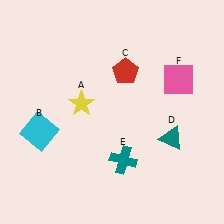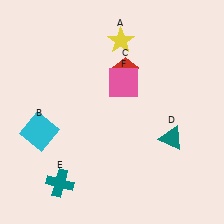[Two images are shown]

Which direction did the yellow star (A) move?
The yellow star (A) moved up.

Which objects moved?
The objects that moved are: the yellow star (A), the teal cross (E), the pink square (F).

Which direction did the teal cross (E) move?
The teal cross (E) moved left.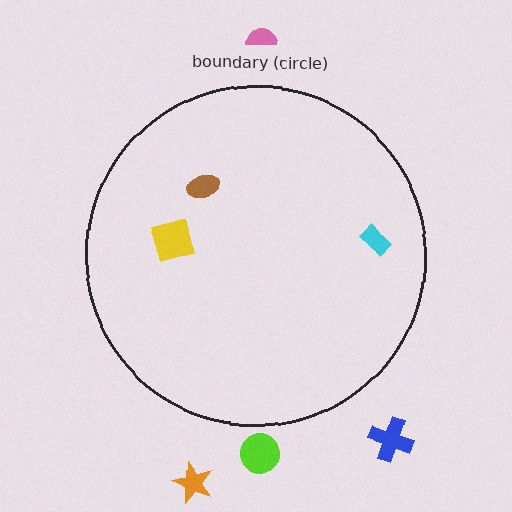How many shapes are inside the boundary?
3 inside, 4 outside.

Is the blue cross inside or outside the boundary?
Outside.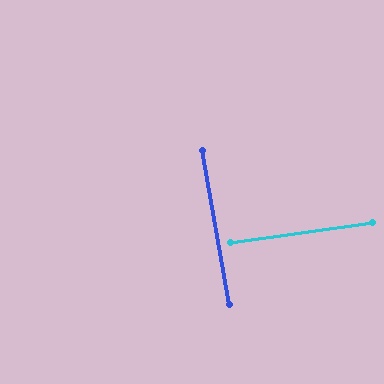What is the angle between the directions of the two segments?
Approximately 88 degrees.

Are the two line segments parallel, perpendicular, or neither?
Perpendicular — they meet at approximately 88°.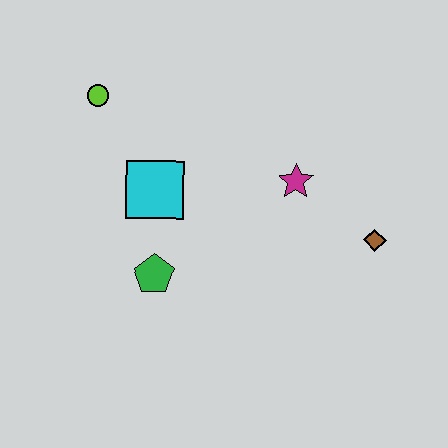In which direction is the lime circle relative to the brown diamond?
The lime circle is to the left of the brown diamond.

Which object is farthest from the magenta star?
The lime circle is farthest from the magenta star.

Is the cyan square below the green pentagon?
No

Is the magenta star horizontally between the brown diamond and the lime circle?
Yes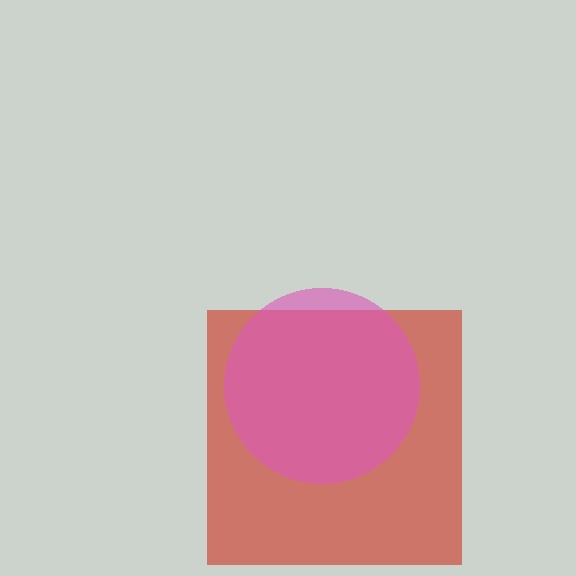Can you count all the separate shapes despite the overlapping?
Yes, there are 2 separate shapes.